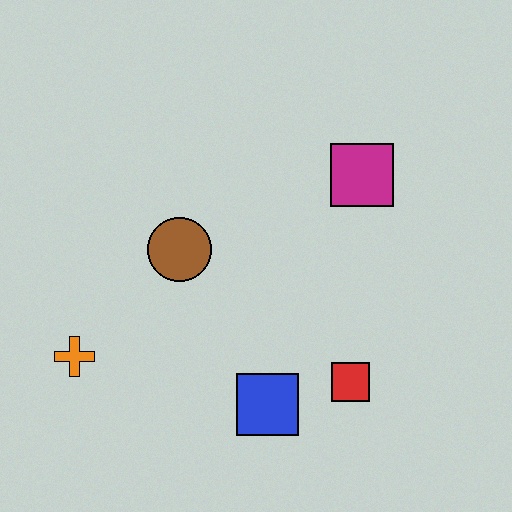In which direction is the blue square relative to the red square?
The blue square is to the left of the red square.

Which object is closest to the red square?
The blue square is closest to the red square.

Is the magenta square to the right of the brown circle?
Yes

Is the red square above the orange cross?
No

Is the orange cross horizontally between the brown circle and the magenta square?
No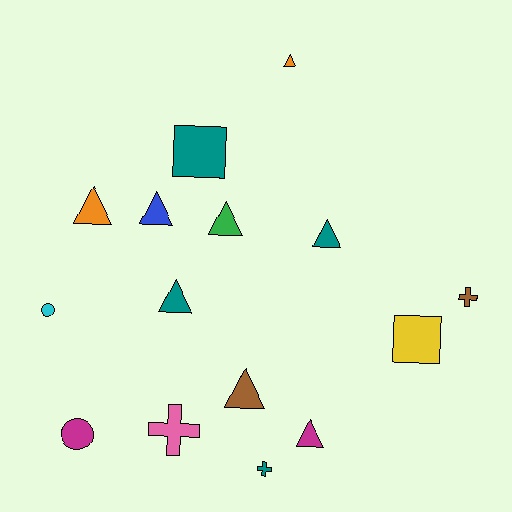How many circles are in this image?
There are 2 circles.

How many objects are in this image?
There are 15 objects.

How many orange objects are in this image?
There are 2 orange objects.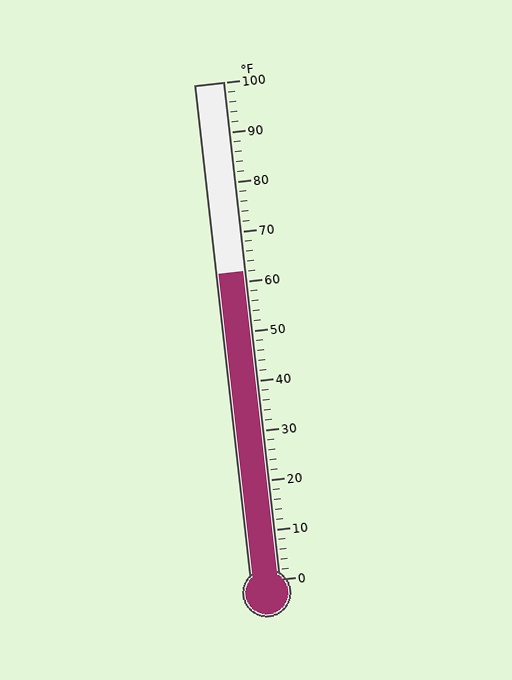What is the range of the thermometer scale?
The thermometer scale ranges from 0°F to 100°F.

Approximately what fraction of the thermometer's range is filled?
The thermometer is filled to approximately 60% of its range.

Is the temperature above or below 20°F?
The temperature is above 20°F.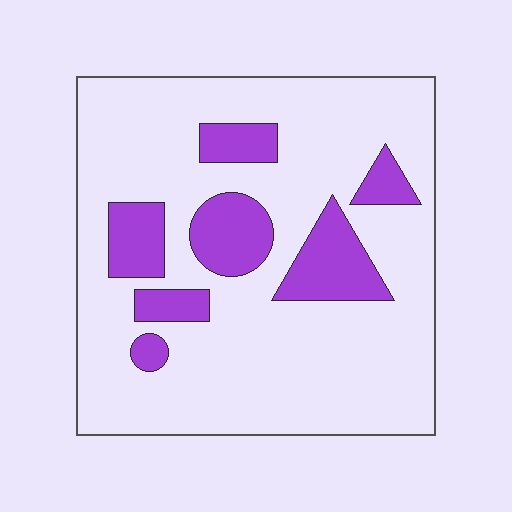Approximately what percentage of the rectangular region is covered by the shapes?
Approximately 20%.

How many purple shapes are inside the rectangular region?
7.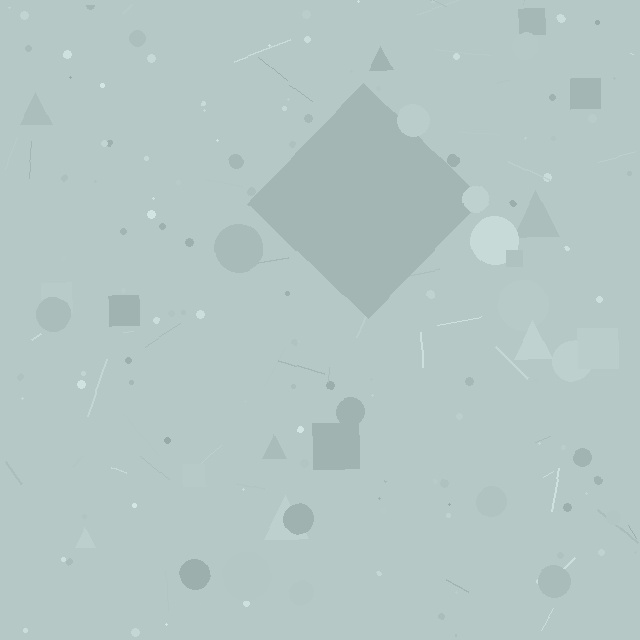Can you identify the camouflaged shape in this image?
The camouflaged shape is a diamond.